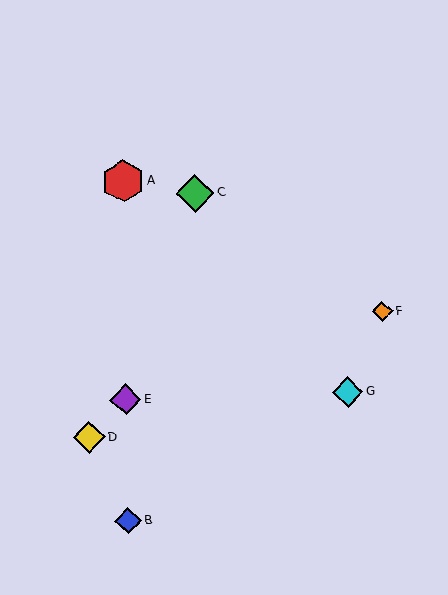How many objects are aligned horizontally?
2 objects (E, G) are aligned horizontally.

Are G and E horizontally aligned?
Yes, both are at y≈392.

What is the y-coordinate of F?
Object F is at y≈311.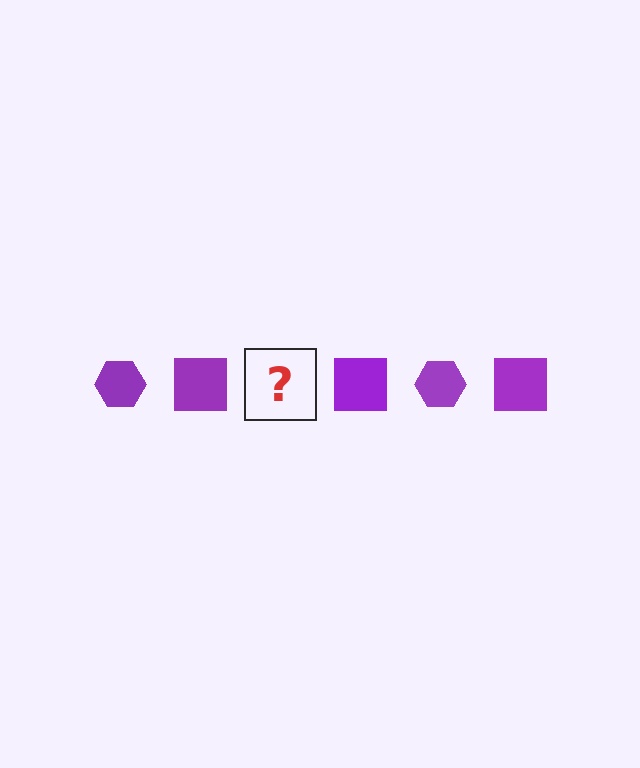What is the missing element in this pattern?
The missing element is a purple hexagon.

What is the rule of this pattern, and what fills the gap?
The rule is that the pattern cycles through hexagon, square shapes in purple. The gap should be filled with a purple hexagon.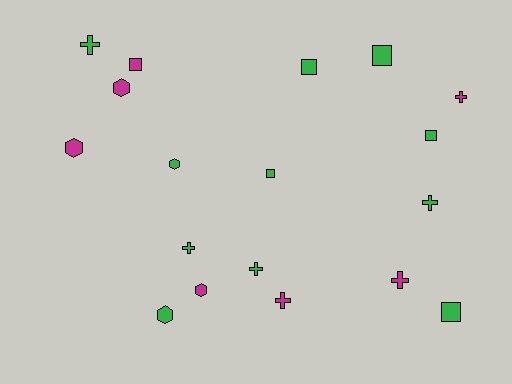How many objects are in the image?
There are 18 objects.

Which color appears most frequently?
Green, with 11 objects.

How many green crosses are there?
There are 4 green crosses.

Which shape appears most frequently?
Cross, with 7 objects.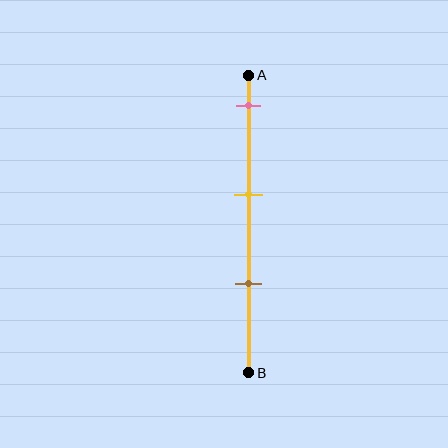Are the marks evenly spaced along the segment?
Yes, the marks are approximately evenly spaced.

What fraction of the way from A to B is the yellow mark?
The yellow mark is approximately 40% (0.4) of the way from A to B.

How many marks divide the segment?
There are 3 marks dividing the segment.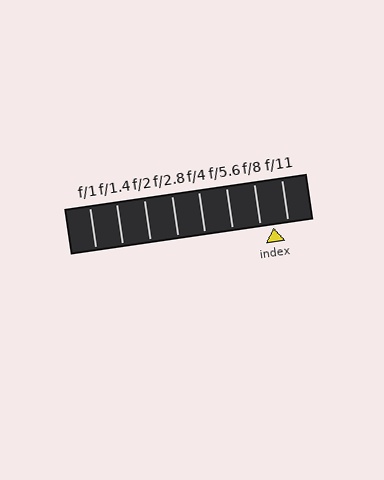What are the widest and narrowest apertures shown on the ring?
The widest aperture shown is f/1 and the narrowest is f/11.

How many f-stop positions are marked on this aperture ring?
There are 8 f-stop positions marked.